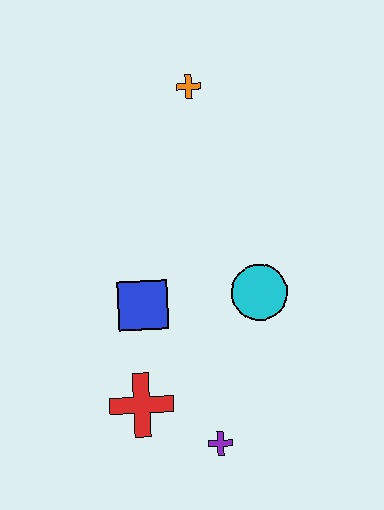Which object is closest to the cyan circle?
The blue square is closest to the cyan circle.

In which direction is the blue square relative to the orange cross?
The blue square is below the orange cross.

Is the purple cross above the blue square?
No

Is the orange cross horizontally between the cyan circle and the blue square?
Yes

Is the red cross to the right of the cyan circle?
No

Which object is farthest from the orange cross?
The purple cross is farthest from the orange cross.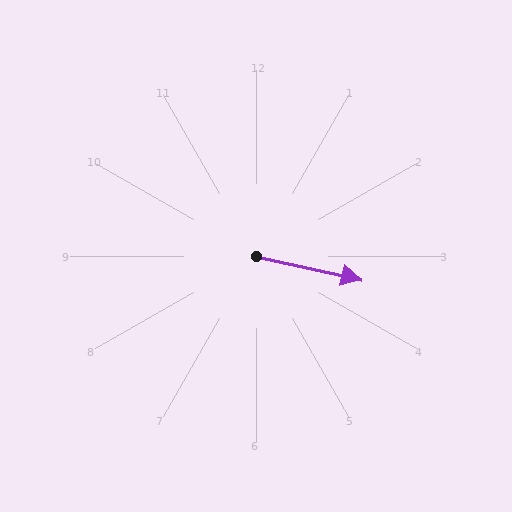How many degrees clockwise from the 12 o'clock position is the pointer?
Approximately 102 degrees.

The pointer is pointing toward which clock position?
Roughly 3 o'clock.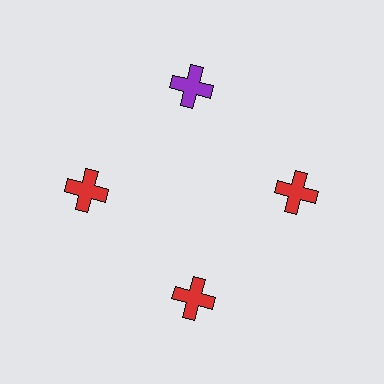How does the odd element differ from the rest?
It has a different color: purple instead of red.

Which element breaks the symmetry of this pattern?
The purple cross at roughly the 12 o'clock position breaks the symmetry. All other shapes are red crosses.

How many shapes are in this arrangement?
There are 4 shapes arranged in a ring pattern.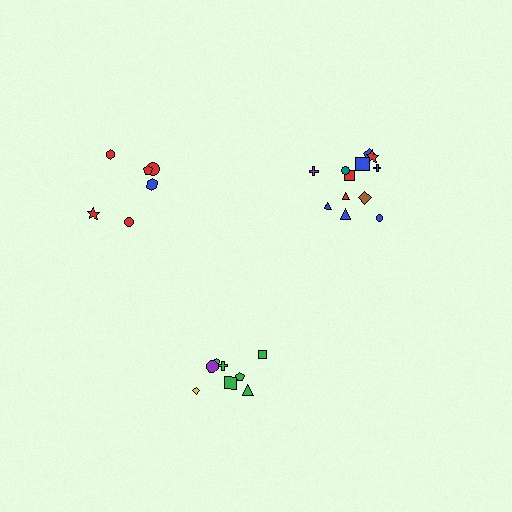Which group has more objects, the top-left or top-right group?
The top-right group.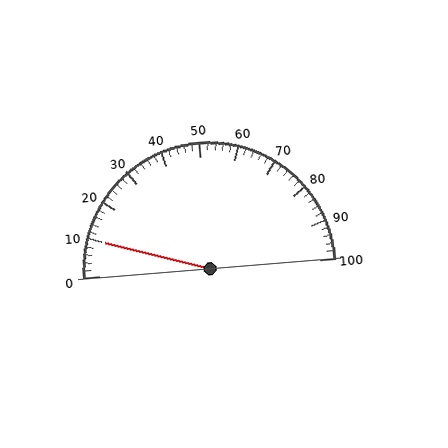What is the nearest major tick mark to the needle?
The nearest major tick mark is 10.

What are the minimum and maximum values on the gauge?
The gauge ranges from 0 to 100.